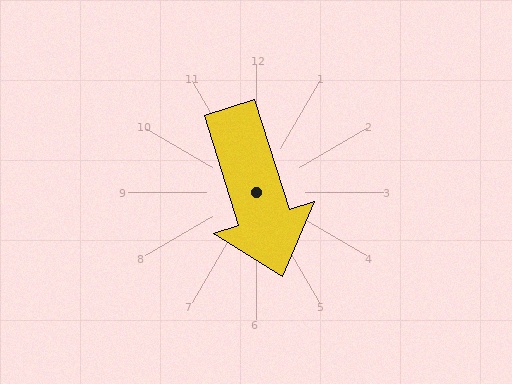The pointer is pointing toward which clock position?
Roughly 5 o'clock.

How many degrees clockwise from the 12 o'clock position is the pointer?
Approximately 163 degrees.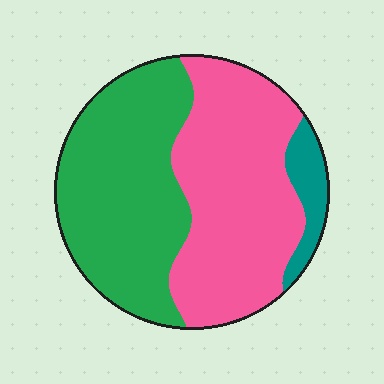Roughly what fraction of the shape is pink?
Pink takes up about one half (1/2) of the shape.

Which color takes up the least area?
Teal, at roughly 10%.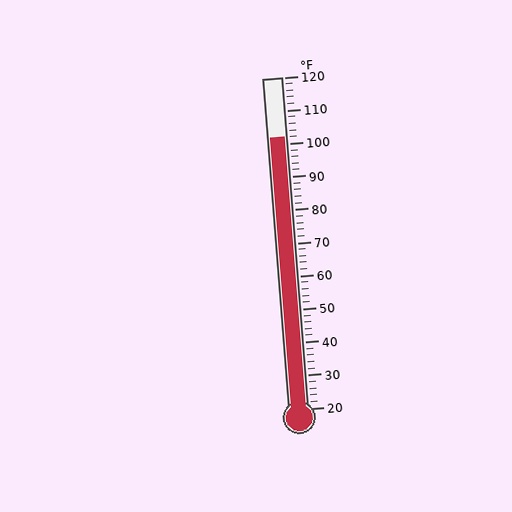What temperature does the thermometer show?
The thermometer shows approximately 102°F.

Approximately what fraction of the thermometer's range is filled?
The thermometer is filled to approximately 80% of its range.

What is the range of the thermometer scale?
The thermometer scale ranges from 20°F to 120°F.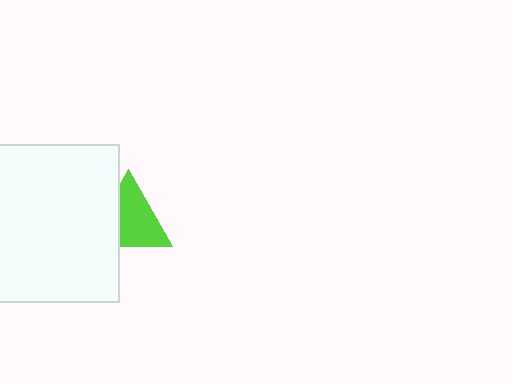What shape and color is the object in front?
The object in front is a white rectangle.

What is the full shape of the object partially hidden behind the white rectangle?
The partially hidden object is a lime triangle.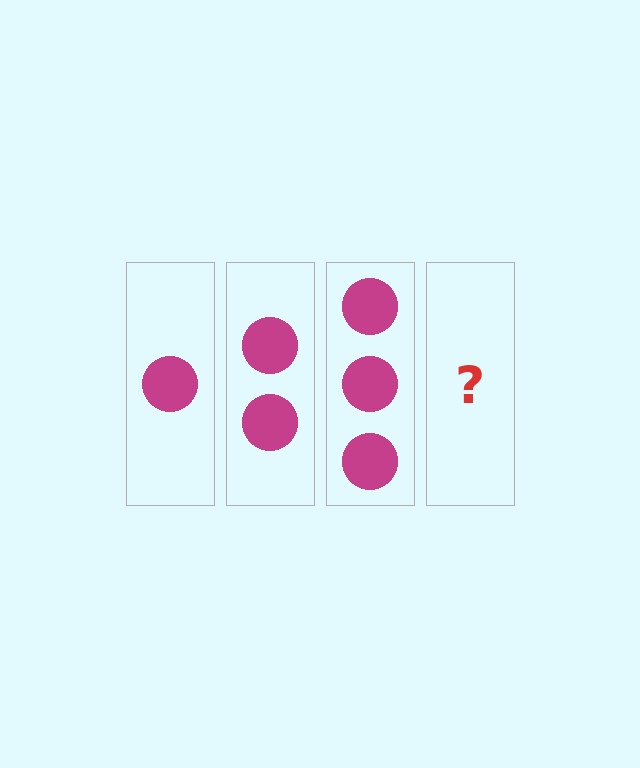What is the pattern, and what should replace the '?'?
The pattern is that each step adds one more circle. The '?' should be 4 circles.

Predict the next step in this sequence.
The next step is 4 circles.